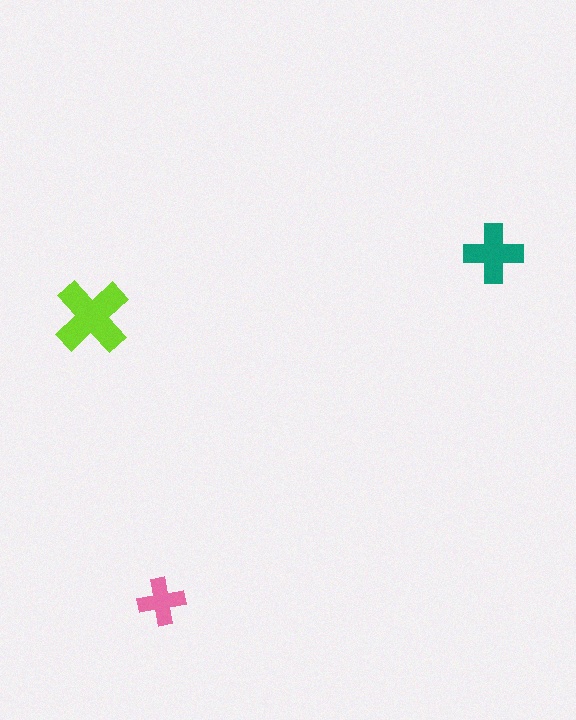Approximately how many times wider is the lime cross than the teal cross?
About 1.5 times wider.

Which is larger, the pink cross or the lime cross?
The lime one.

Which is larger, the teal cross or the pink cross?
The teal one.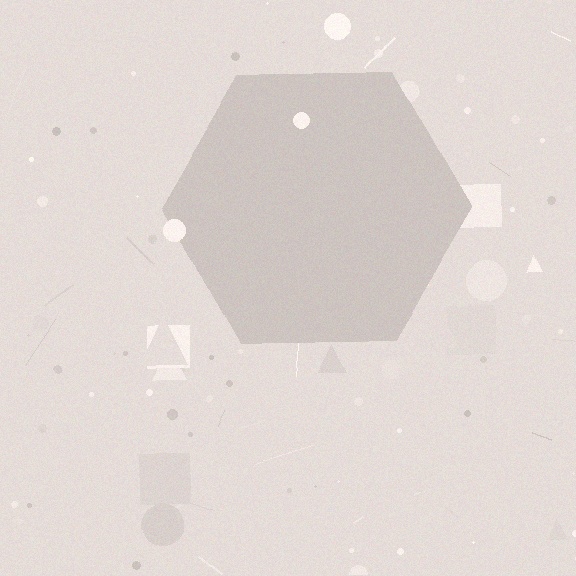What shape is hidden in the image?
A hexagon is hidden in the image.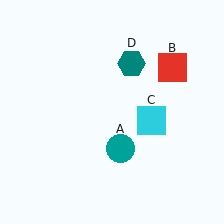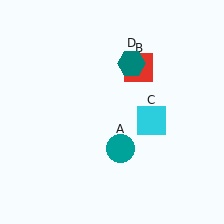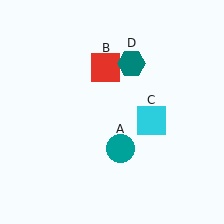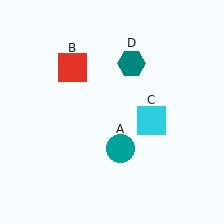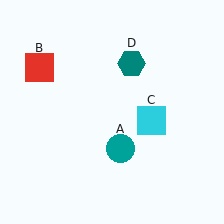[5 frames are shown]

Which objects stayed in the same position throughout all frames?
Teal circle (object A) and cyan square (object C) and teal hexagon (object D) remained stationary.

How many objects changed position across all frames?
1 object changed position: red square (object B).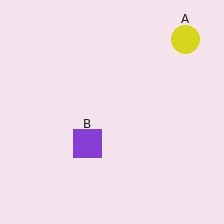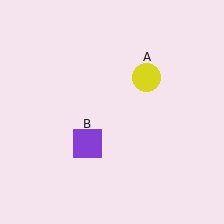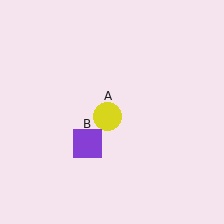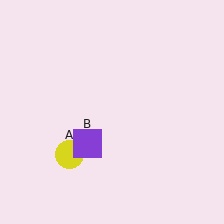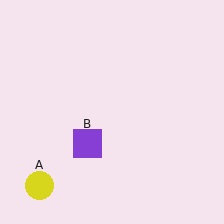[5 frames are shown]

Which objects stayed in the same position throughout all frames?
Purple square (object B) remained stationary.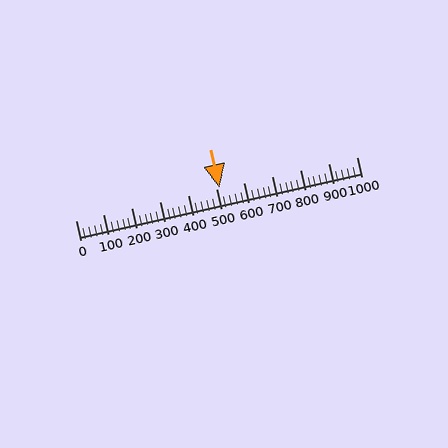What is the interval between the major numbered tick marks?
The major tick marks are spaced 100 units apart.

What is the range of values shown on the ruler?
The ruler shows values from 0 to 1000.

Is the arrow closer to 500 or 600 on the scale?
The arrow is closer to 500.